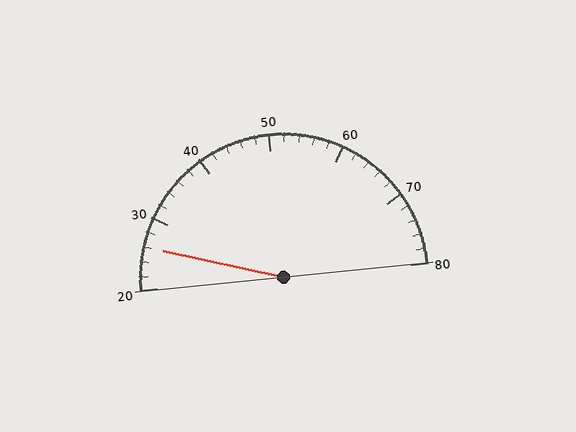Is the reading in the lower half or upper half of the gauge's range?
The reading is in the lower half of the range (20 to 80).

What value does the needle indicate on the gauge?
The needle indicates approximately 26.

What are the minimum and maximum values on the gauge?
The gauge ranges from 20 to 80.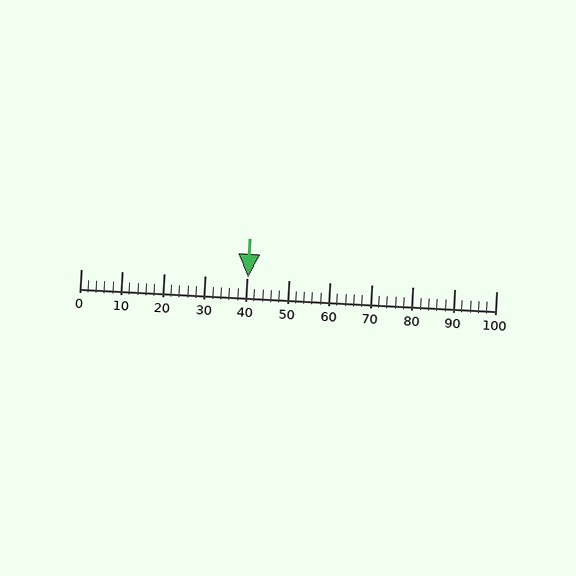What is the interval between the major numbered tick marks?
The major tick marks are spaced 10 units apart.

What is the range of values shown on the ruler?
The ruler shows values from 0 to 100.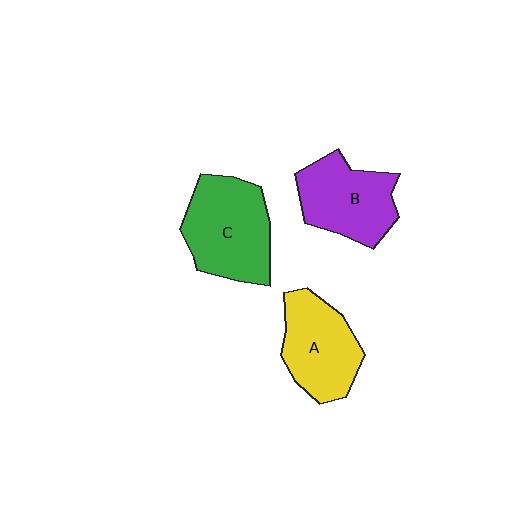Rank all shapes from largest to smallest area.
From largest to smallest: C (green), B (purple), A (yellow).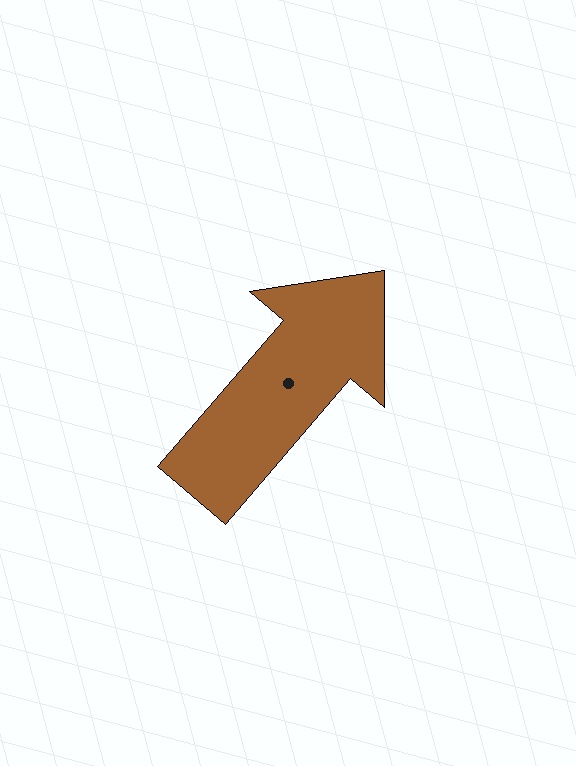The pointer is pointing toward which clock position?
Roughly 1 o'clock.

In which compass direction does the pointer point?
Northeast.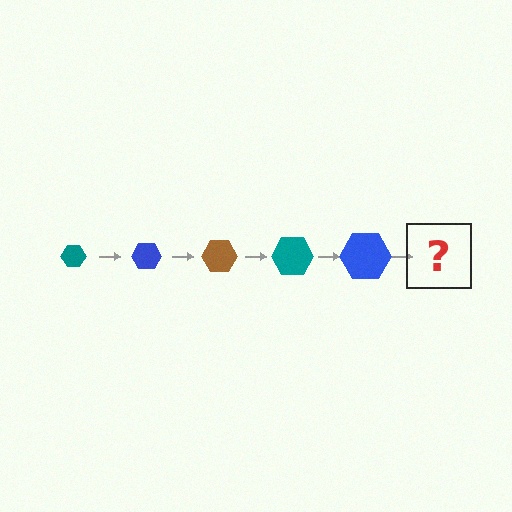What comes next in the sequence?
The next element should be a brown hexagon, larger than the previous one.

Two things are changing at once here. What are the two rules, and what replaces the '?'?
The two rules are that the hexagon grows larger each step and the color cycles through teal, blue, and brown. The '?' should be a brown hexagon, larger than the previous one.